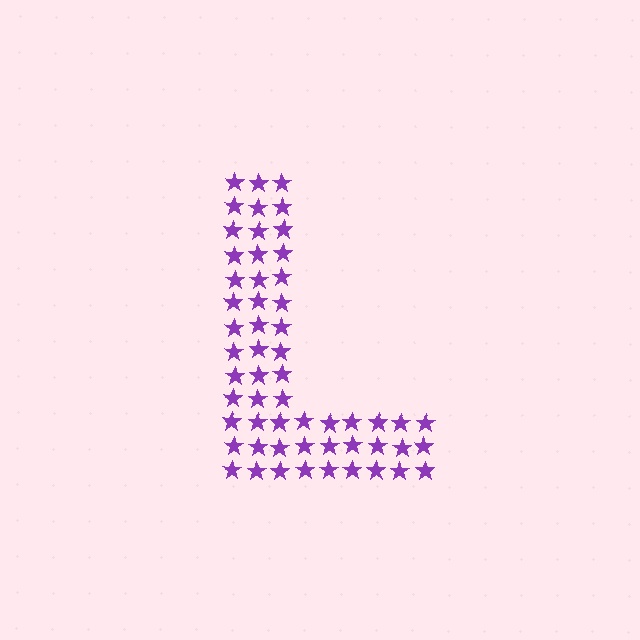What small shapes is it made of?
It is made of small stars.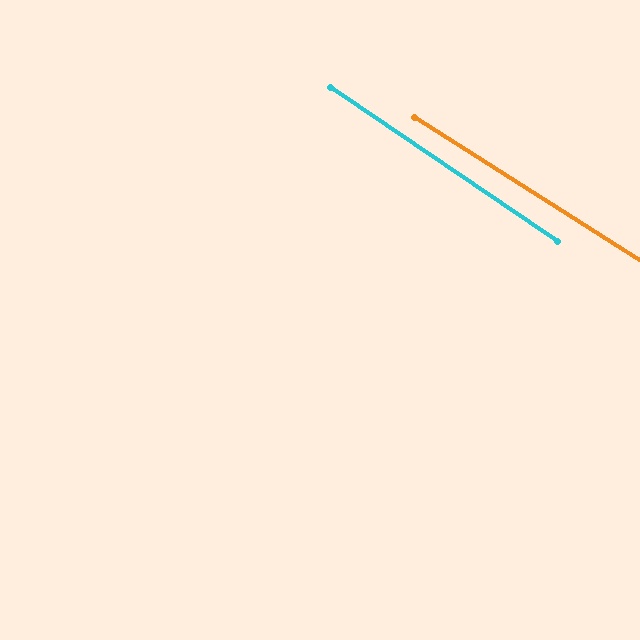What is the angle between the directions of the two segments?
Approximately 2 degrees.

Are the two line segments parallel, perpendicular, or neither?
Parallel — their directions differ by only 1.6°.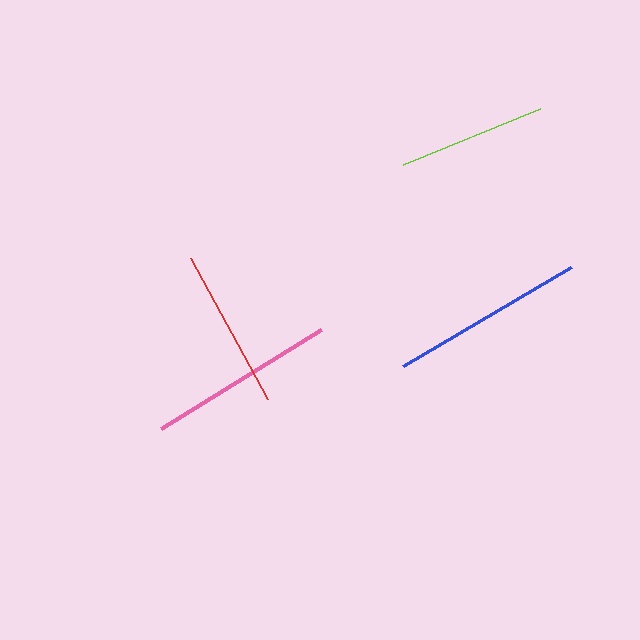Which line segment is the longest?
The blue line is the longest at approximately 196 pixels.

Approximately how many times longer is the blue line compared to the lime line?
The blue line is approximately 1.3 times the length of the lime line.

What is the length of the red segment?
The red segment is approximately 160 pixels long.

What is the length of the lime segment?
The lime segment is approximately 148 pixels long.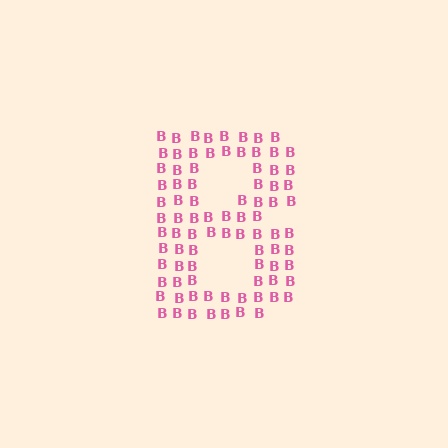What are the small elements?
The small elements are letter B's.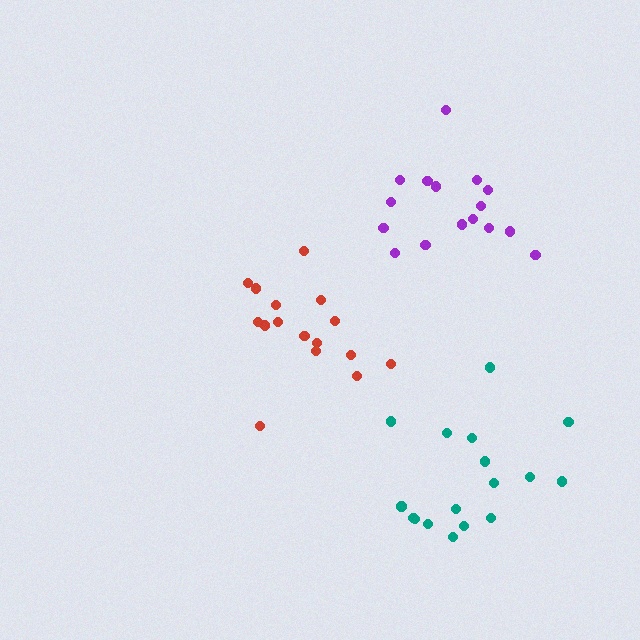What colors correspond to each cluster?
The clusters are colored: purple, teal, red.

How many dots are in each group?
Group 1: 16 dots, Group 2: 17 dots, Group 3: 16 dots (49 total).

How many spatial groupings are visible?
There are 3 spatial groupings.